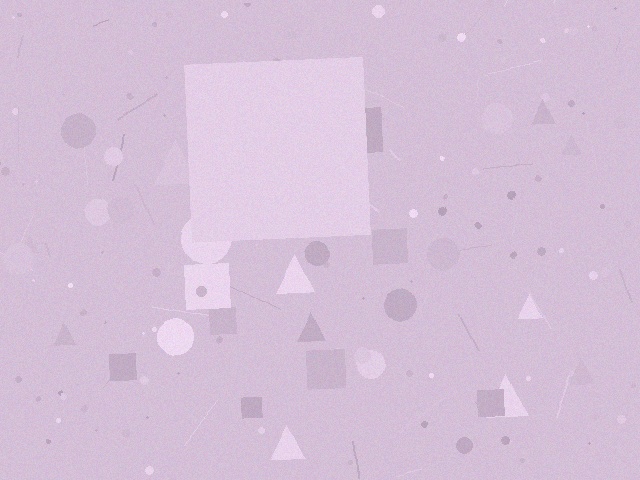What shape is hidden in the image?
A square is hidden in the image.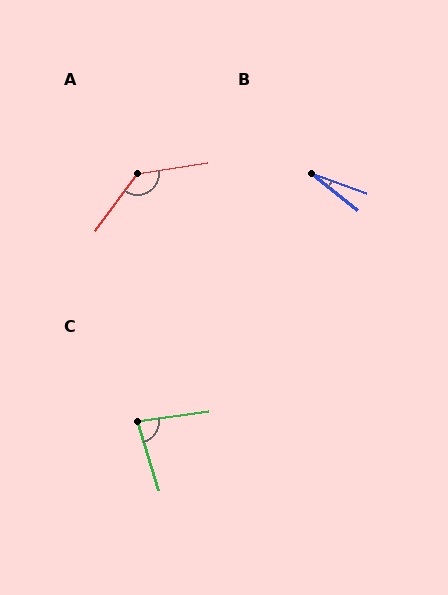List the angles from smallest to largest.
B (18°), C (81°), A (136°).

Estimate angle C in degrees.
Approximately 81 degrees.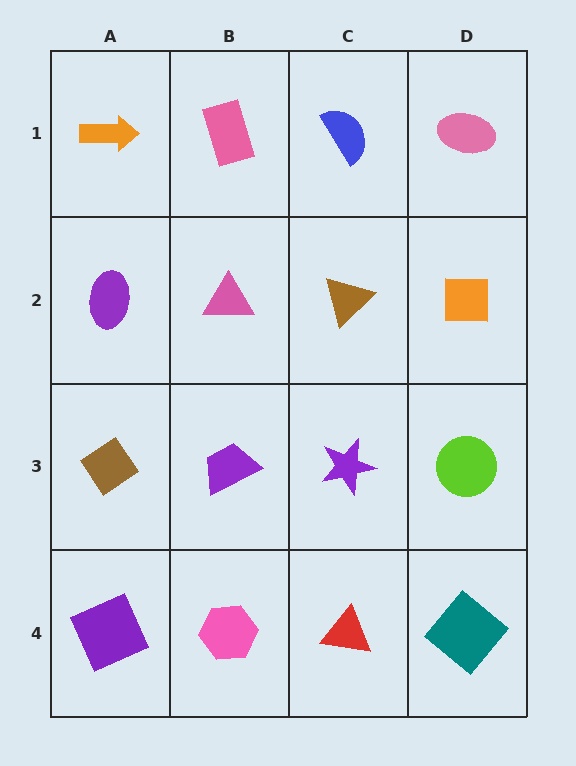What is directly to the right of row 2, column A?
A pink triangle.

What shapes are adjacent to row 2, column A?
An orange arrow (row 1, column A), a brown diamond (row 3, column A), a pink triangle (row 2, column B).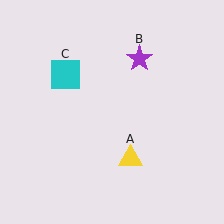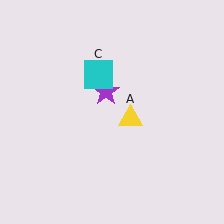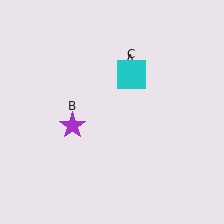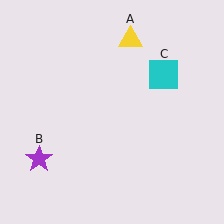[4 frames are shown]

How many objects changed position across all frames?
3 objects changed position: yellow triangle (object A), purple star (object B), cyan square (object C).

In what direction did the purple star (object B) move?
The purple star (object B) moved down and to the left.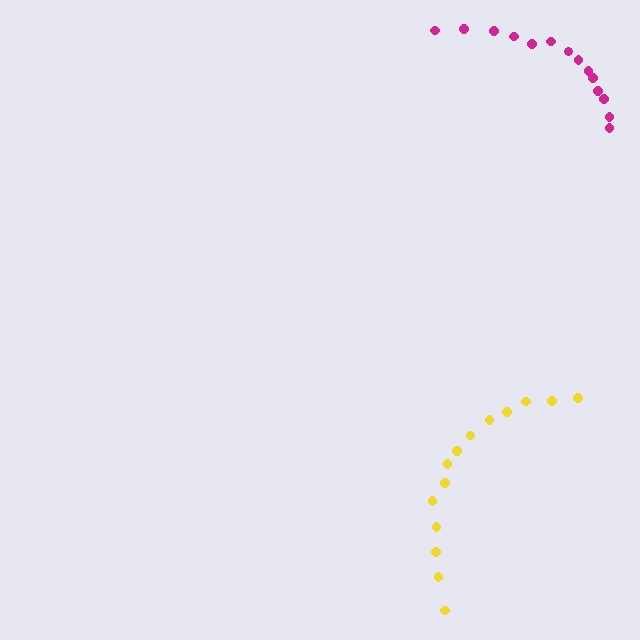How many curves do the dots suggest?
There are 2 distinct paths.